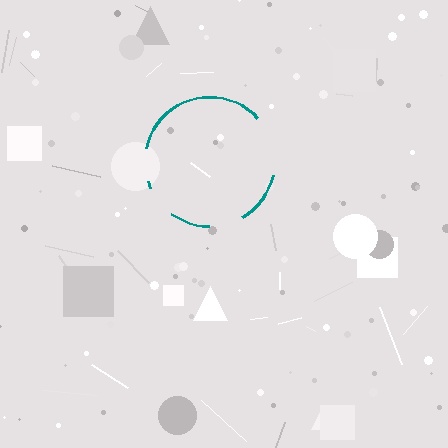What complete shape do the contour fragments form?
The contour fragments form a circle.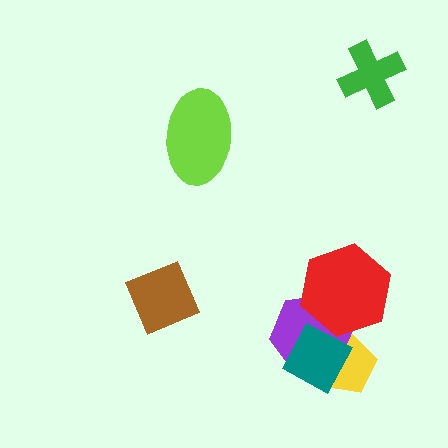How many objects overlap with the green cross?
0 objects overlap with the green cross.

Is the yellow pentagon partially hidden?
Yes, it is partially covered by another shape.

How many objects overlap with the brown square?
0 objects overlap with the brown square.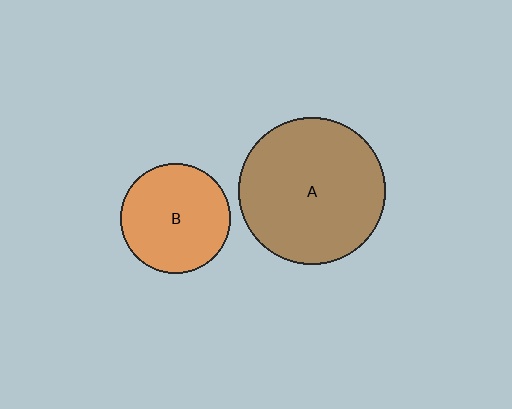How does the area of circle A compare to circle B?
Approximately 1.8 times.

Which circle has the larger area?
Circle A (brown).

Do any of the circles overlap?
No, none of the circles overlap.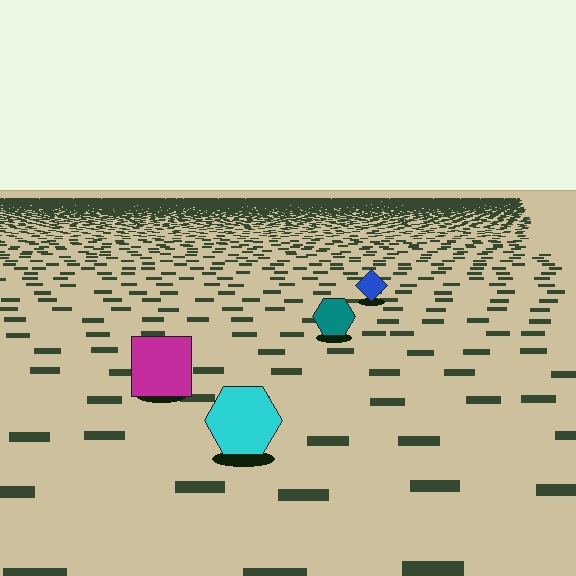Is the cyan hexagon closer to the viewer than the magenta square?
Yes. The cyan hexagon is closer — you can tell from the texture gradient: the ground texture is coarser near it.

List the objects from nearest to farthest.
From nearest to farthest: the cyan hexagon, the magenta square, the teal hexagon, the blue diamond.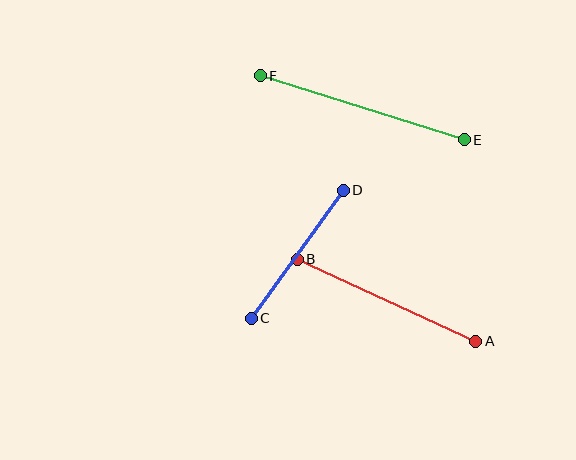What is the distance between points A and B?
The distance is approximately 197 pixels.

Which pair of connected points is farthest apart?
Points E and F are farthest apart.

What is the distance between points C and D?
The distance is approximately 158 pixels.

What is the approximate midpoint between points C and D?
The midpoint is at approximately (297, 254) pixels.